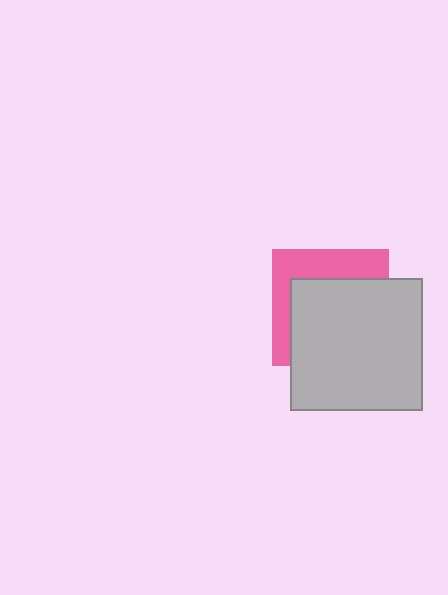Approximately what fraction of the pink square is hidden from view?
Roughly 64% of the pink square is hidden behind the light gray square.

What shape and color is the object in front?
The object in front is a light gray square.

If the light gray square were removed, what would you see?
You would see the complete pink square.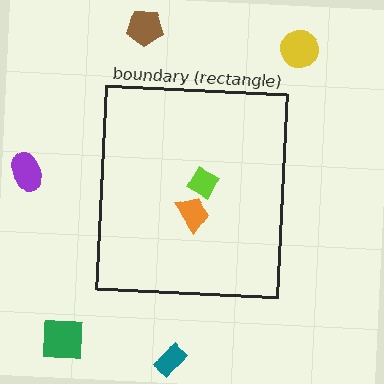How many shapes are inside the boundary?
2 inside, 5 outside.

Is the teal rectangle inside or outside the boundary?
Outside.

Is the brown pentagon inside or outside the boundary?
Outside.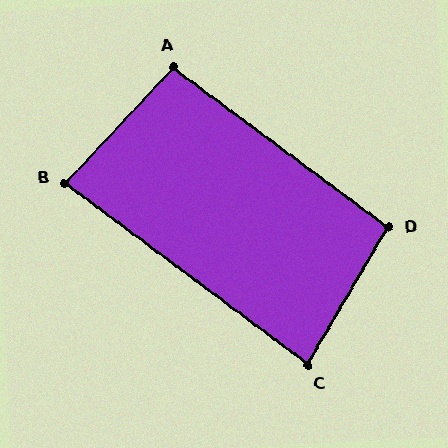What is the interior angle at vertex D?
Approximately 96 degrees (obtuse).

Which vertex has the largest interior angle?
A, at approximately 97 degrees.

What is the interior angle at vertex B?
Approximately 84 degrees (acute).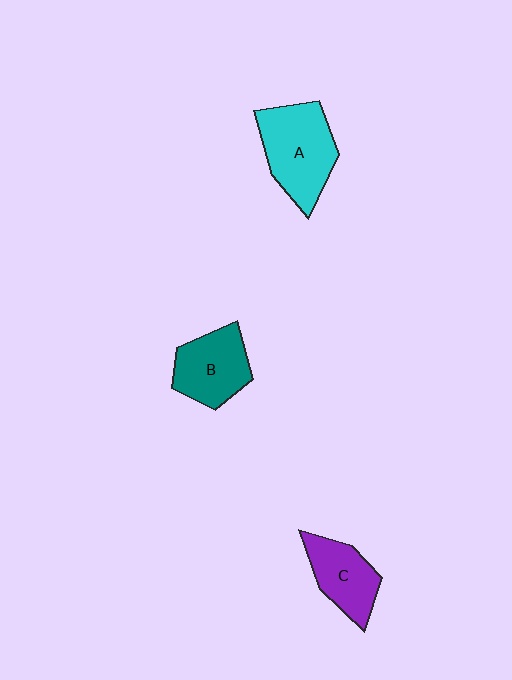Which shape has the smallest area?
Shape C (purple).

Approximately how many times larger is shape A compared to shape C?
Approximately 1.5 times.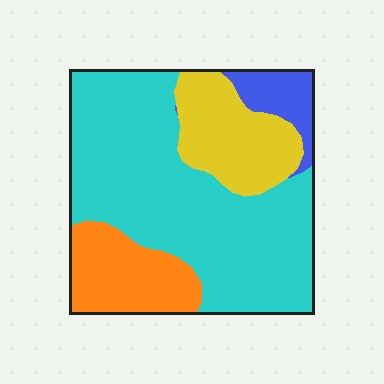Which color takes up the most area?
Cyan, at roughly 60%.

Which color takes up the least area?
Blue, at roughly 5%.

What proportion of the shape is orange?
Orange takes up about one sixth (1/6) of the shape.